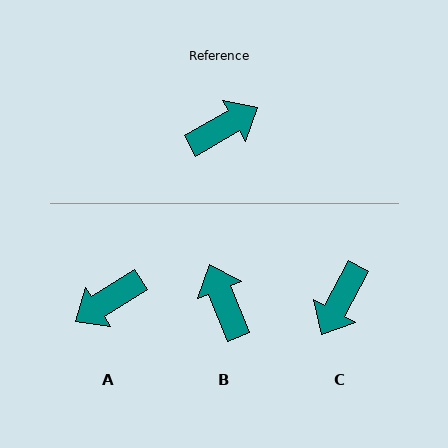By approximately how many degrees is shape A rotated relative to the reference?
Approximately 177 degrees clockwise.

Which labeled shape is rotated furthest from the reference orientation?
A, about 177 degrees away.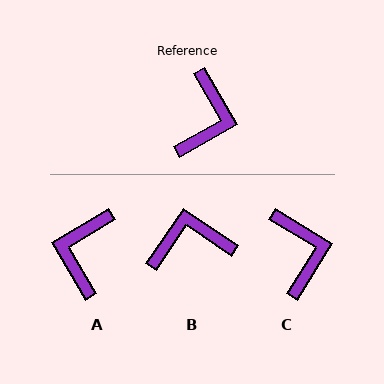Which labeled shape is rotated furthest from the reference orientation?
A, about 179 degrees away.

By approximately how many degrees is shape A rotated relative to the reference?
Approximately 179 degrees clockwise.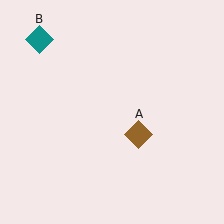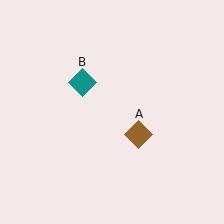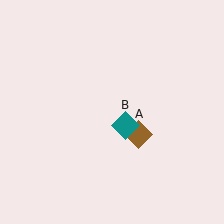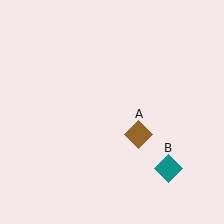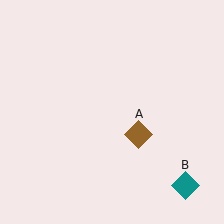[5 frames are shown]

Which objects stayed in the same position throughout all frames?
Brown diamond (object A) remained stationary.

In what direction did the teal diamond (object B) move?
The teal diamond (object B) moved down and to the right.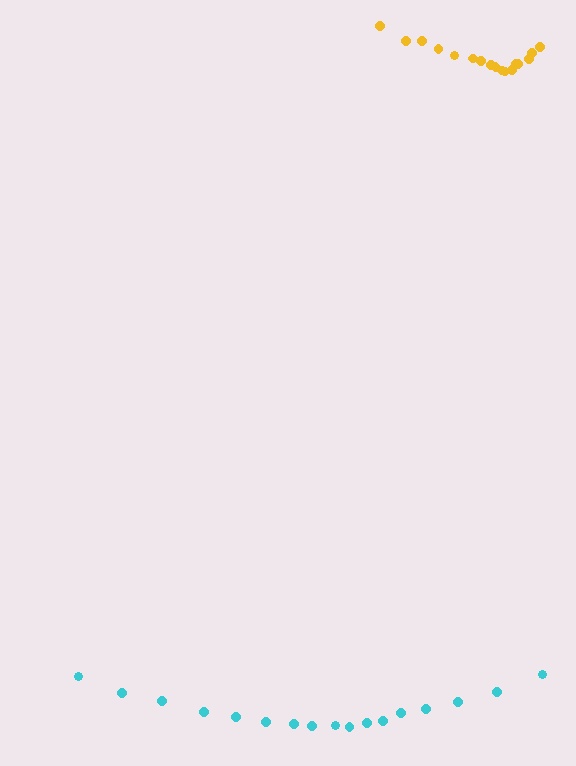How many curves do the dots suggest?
There are 2 distinct paths.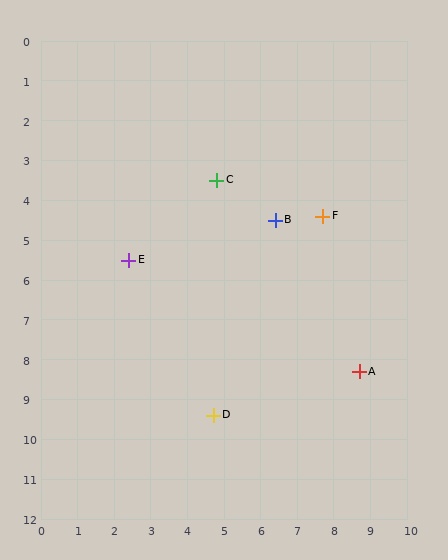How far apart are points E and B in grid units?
Points E and B are about 4.1 grid units apart.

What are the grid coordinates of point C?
Point C is at approximately (4.8, 3.5).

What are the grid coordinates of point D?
Point D is at approximately (4.7, 9.4).